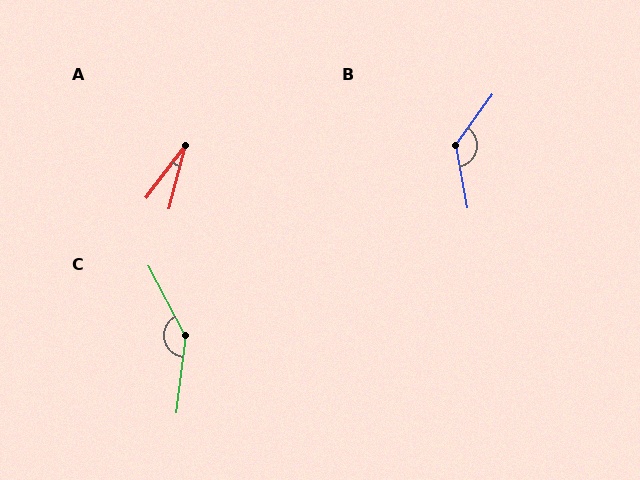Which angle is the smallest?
A, at approximately 22 degrees.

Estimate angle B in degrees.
Approximately 134 degrees.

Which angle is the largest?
C, at approximately 146 degrees.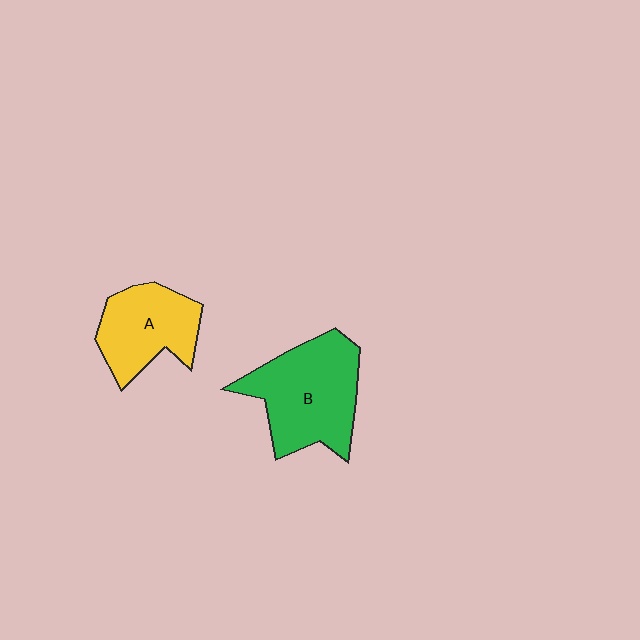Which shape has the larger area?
Shape B (green).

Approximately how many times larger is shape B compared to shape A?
Approximately 1.4 times.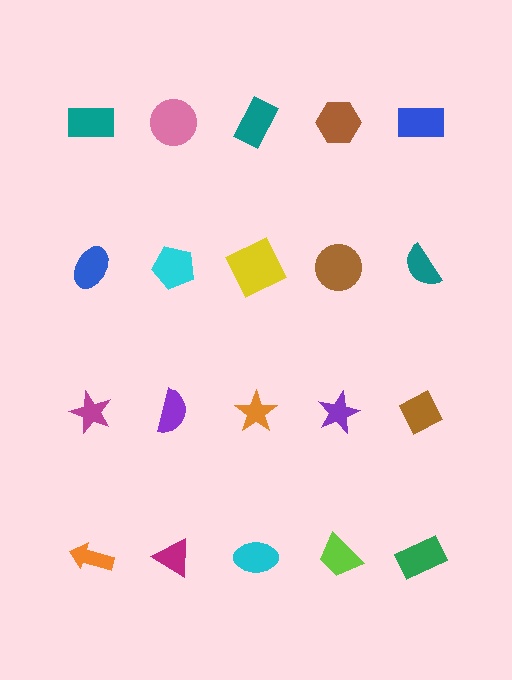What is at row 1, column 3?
A teal rectangle.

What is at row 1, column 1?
A teal rectangle.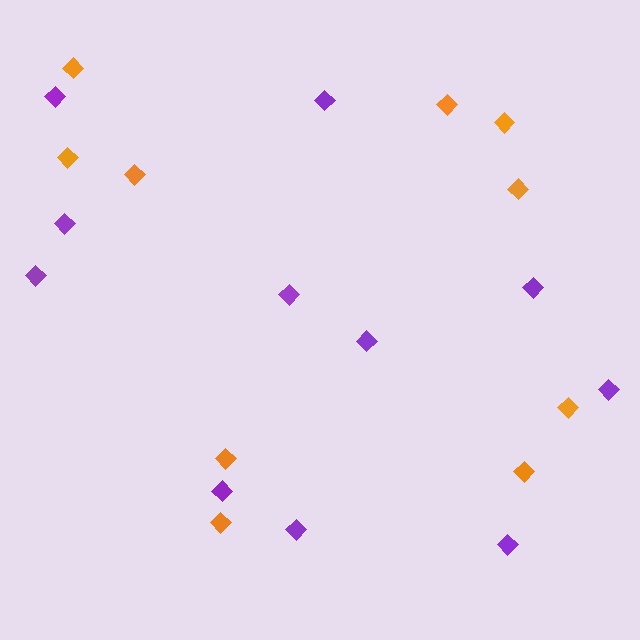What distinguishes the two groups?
There are 2 groups: one group of orange diamonds (10) and one group of purple diamonds (11).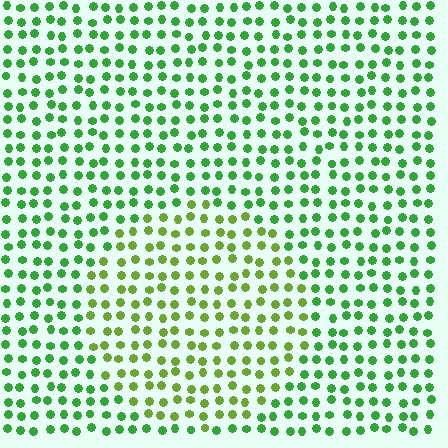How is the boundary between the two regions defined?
The boundary is defined purely by a slight shift in hue (about 32 degrees). Spacing, size, and orientation are identical on both sides.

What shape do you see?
I see a circle.